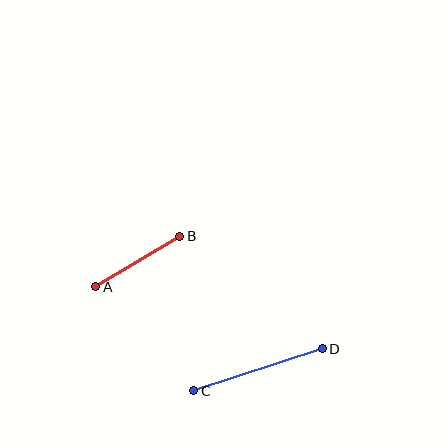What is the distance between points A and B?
The distance is approximately 98 pixels.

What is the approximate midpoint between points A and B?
The midpoint is at approximately (138, 261) pixels.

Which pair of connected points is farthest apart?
Points C and D are farthest apart.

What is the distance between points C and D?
The distance is approximately 135 pixels.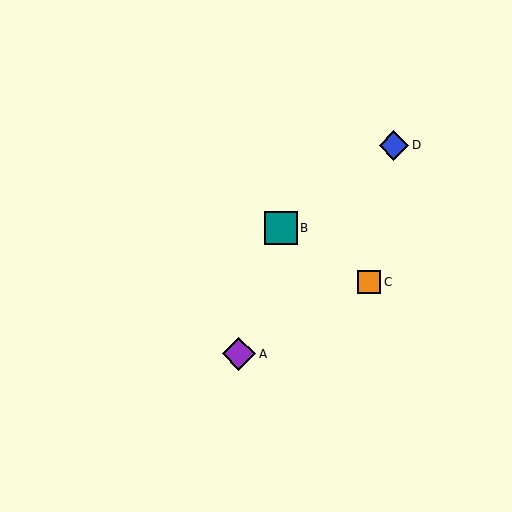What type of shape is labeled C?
Shape C is an orange square.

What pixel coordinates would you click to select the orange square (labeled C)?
Click at (369, 282) to select the orange square C.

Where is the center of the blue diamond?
The center of the blue diamond is at (394, 145).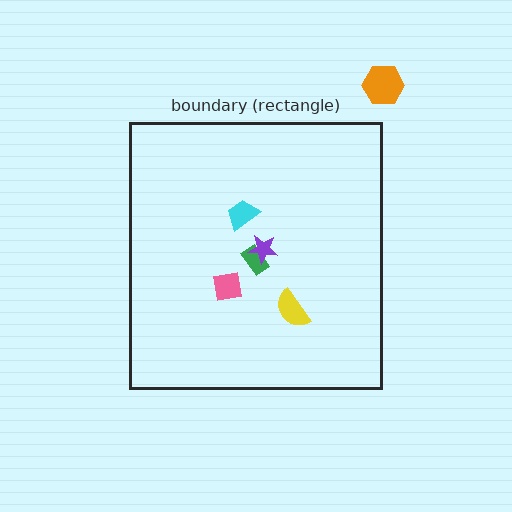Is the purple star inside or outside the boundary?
Inside.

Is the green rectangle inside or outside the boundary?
Inside.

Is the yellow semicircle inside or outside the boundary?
Inside.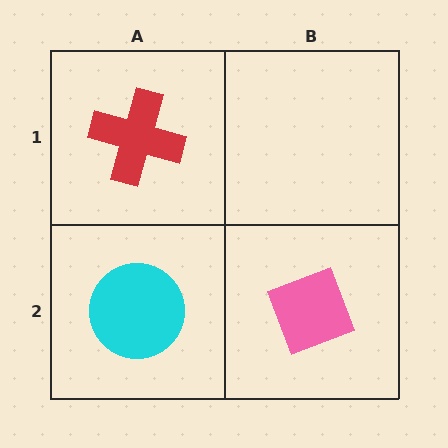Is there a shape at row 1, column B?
No, that cell is empty.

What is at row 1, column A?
A red cross.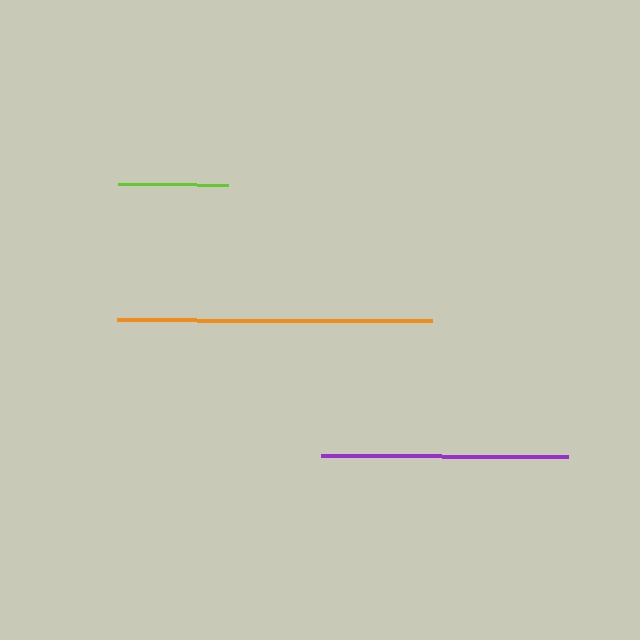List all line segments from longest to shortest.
From longest to shortest: orange, purple, lime.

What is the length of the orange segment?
The orange segment is approximately 315 pixels long.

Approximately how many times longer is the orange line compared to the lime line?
The orange line is approximately 2.9 times the length of the lime line.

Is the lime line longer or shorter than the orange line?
The orange line is longer than the lime line.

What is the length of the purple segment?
The purple segment is approximately 247 pixels long.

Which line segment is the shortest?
The lime line is the shortest at approximately 110 pixels.